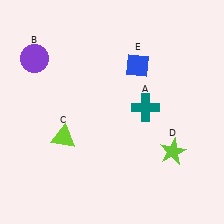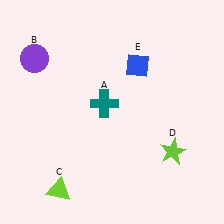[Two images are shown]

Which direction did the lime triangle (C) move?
The lime triangle (C) moved down.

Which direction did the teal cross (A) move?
The teal cross (A) moved left.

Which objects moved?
The objects that moved are: the teal cross (A), the lime triangle (C).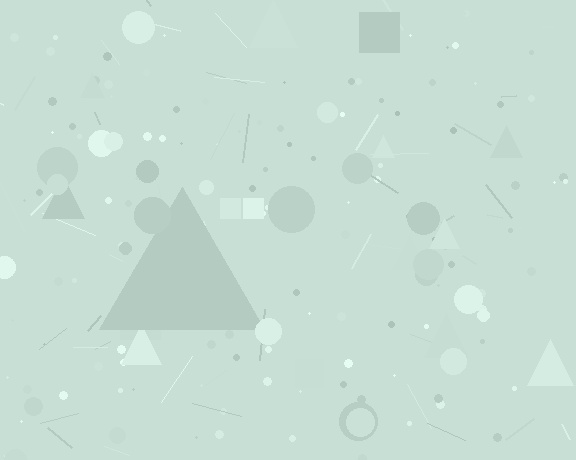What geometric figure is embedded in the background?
A triangle is embedded in the background.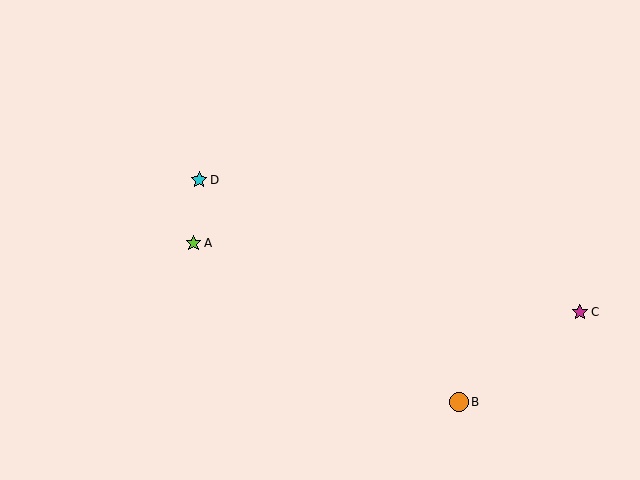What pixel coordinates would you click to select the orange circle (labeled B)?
Click at (459, 402) to select the orange circle B.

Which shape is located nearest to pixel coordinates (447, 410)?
The orange circle (labeled B) at (459, 402) is nearest to that location.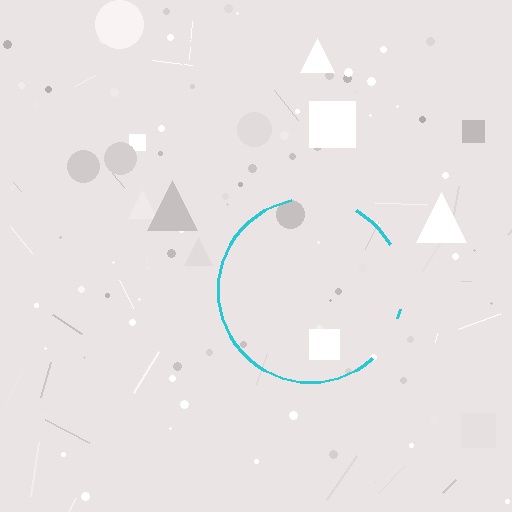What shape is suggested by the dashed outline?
The dashed outline suggests a circle.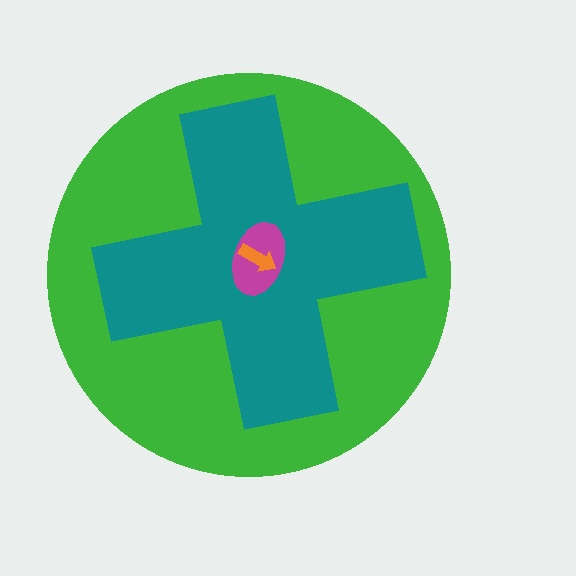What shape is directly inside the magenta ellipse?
The orange arrow.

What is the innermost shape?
The orange arrow.